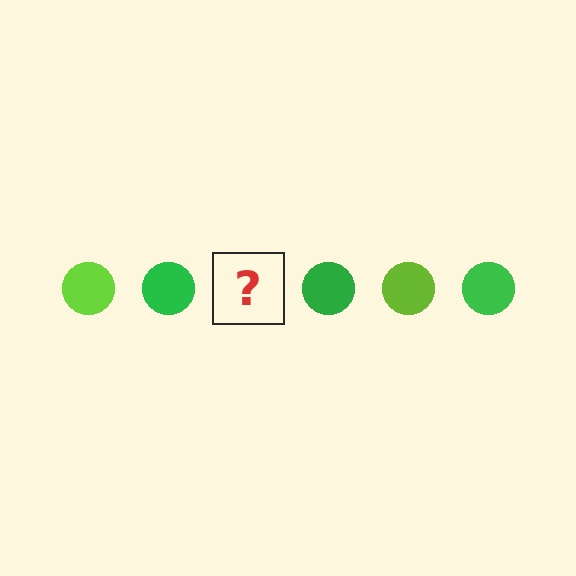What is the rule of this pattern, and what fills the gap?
The rule is that the pattern cycles through lime, green circles. The gap should be filled with a lime circle.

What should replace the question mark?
The question mark should be replaced with a lime circle.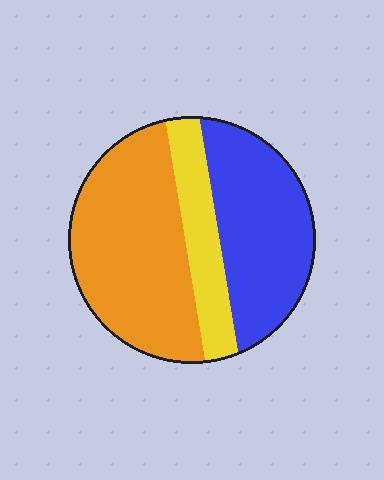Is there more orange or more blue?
Orange.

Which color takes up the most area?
Orange, at roughly 45%.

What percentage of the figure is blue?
Blue takes up about three eighths (3/8) of the figure.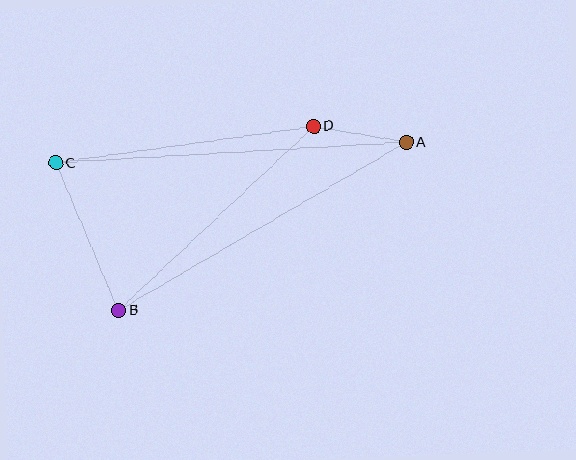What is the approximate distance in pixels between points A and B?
The distance between A and B is approximately 333 pixels.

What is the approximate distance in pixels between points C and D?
The distance between C and D is approximately 261 pixels.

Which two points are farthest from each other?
Points A and C are farthest from each other.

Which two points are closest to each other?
Points A and D are closest to each other.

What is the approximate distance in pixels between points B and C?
The distance between B and C is approximately 160 pixels.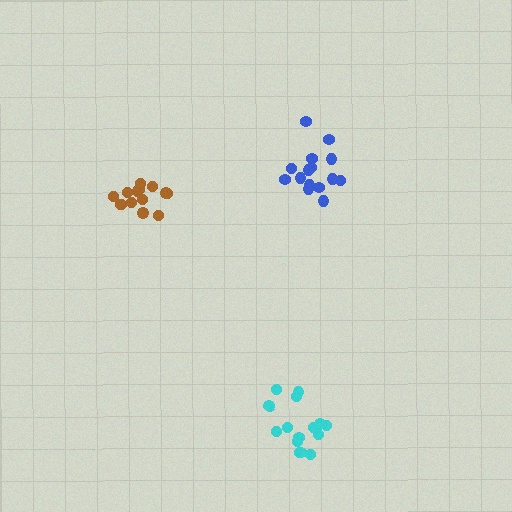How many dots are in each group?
Group 1: 15 dots, Group 2: 15 dots, Group 3: 14 dots (44 total).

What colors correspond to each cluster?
The clusters are colored: blue, cyan, brown.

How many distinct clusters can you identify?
There are 3 distinct clusters.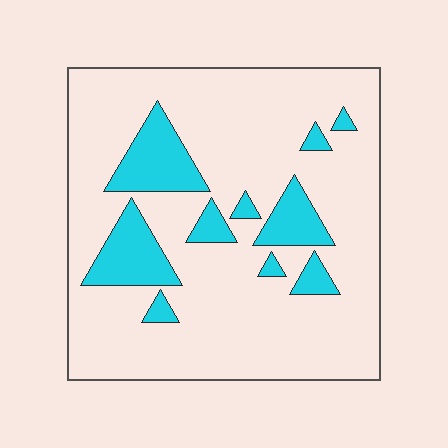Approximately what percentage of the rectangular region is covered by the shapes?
Approximately 20%.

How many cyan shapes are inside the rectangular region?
10.